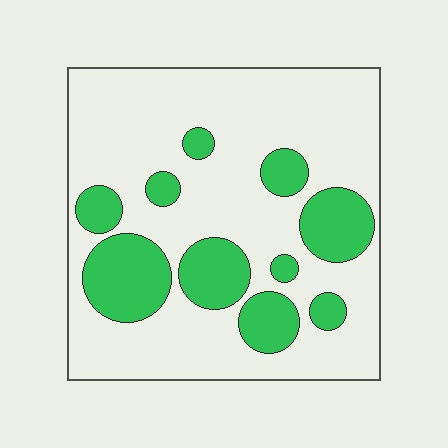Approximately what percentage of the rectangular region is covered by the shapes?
Approximately 25%.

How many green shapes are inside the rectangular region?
10.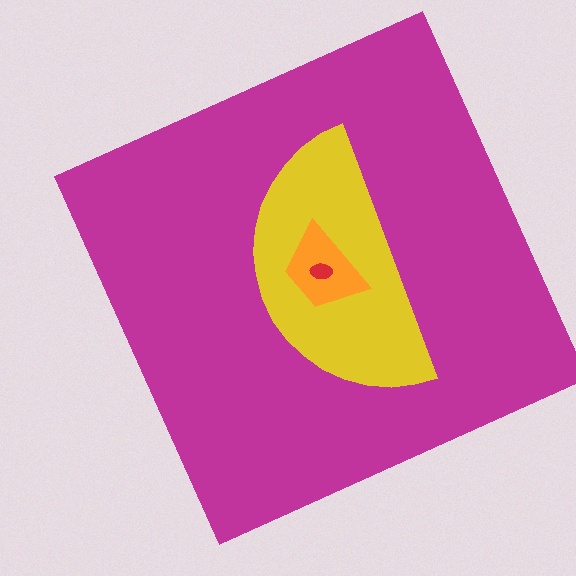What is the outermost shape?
The magenta square.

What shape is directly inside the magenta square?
The yellow semicircle.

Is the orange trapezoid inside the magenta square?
Yes.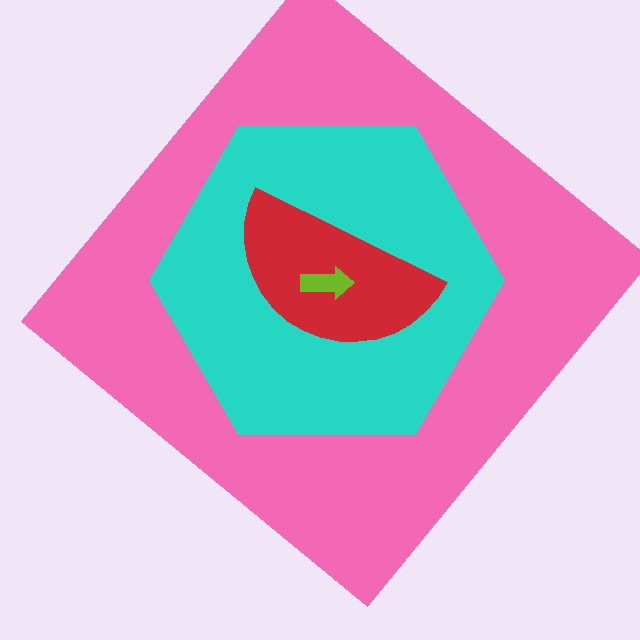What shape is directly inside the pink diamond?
The cyan hexagon.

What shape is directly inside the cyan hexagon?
The red semicircle.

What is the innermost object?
The lime arrow.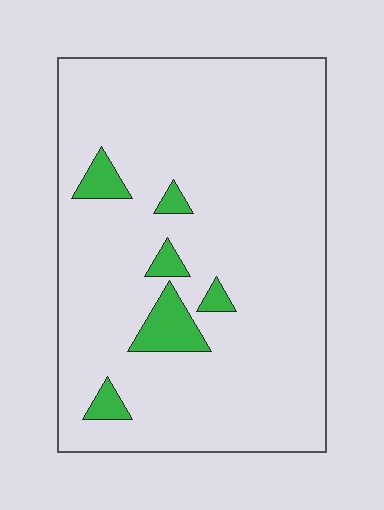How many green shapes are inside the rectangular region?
6.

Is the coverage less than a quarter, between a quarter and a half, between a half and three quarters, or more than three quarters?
Less than a quarter.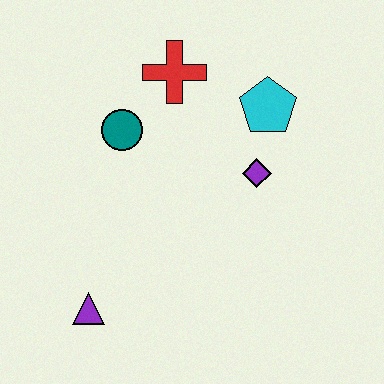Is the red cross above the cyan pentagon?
Yes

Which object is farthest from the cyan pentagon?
The purple triangle is farthest from the cyan pentagon.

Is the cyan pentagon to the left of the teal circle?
No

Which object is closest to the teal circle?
The red cross is closest to the teal circle.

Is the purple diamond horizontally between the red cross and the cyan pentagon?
Yes